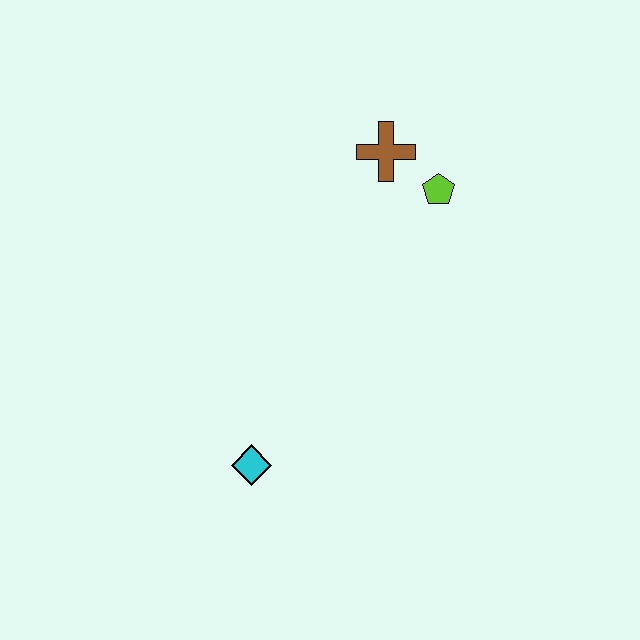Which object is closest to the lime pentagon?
The brown cross is closest to the lime pentagon.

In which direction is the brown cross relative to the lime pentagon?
The brown cross is to the left of the lime pentagon.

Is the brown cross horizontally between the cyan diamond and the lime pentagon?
Yes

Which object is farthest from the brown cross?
The cyan diamond is farthest from the brown cross.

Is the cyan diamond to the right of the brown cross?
No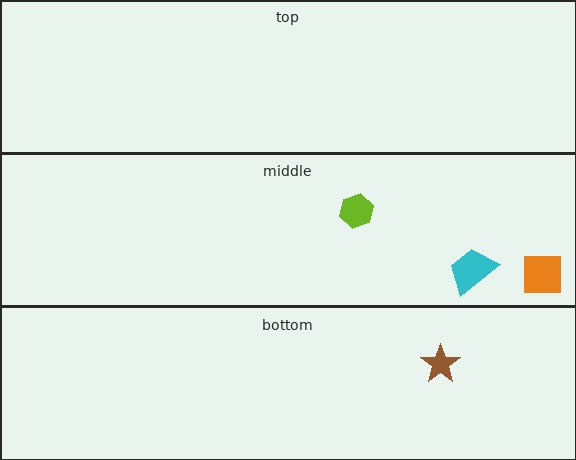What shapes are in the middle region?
The orange square, the lime hexagon, the cyan trapezoid.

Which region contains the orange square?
The middle region.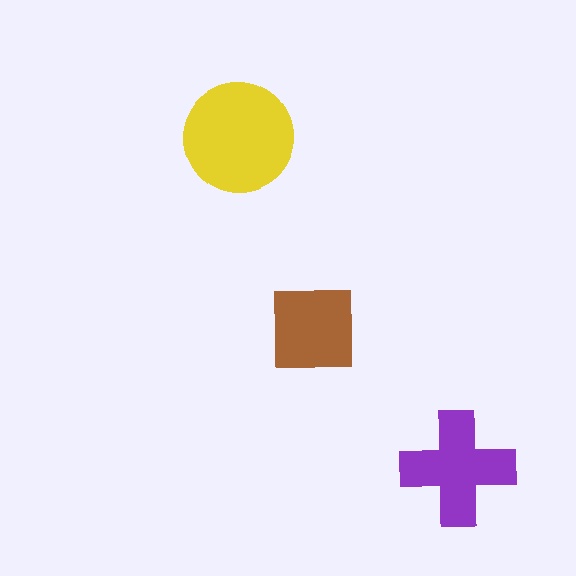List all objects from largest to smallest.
The yellow circle, the purple cross, the brown square.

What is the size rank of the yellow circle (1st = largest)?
1st.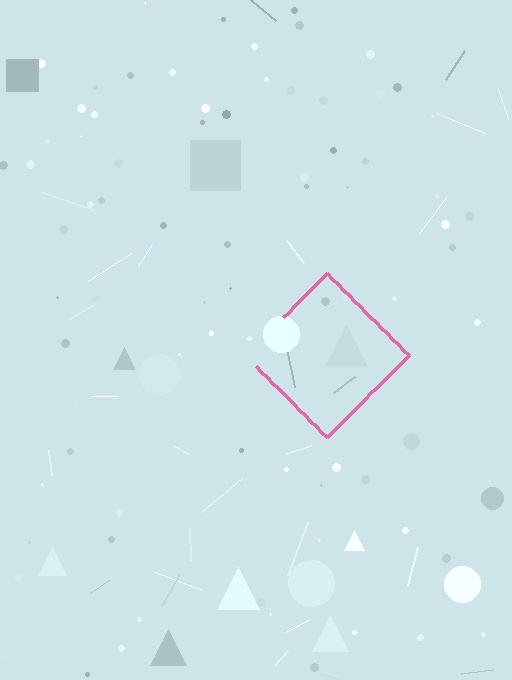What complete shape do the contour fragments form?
The contour fragments form a diamond.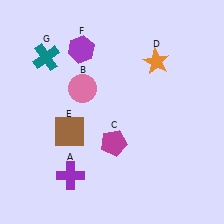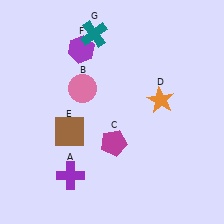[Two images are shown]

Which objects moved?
The objects that moved are: the orange star (D), the teal cross (G).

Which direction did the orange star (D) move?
The orange star (D) moved down.